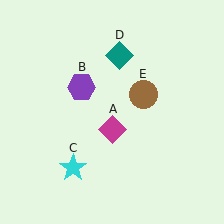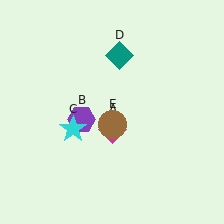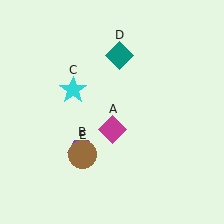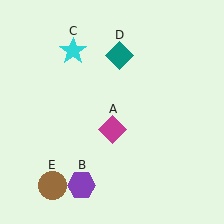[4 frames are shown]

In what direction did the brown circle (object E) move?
The brown circle (object E) moved down and to the left.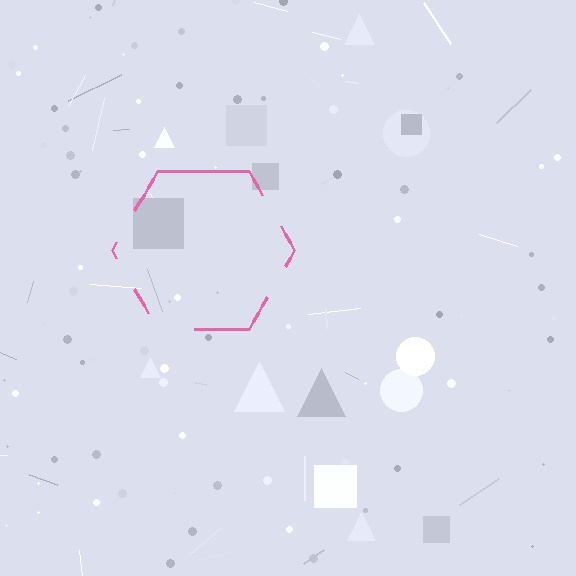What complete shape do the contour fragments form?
The contour fragments form a hexagon.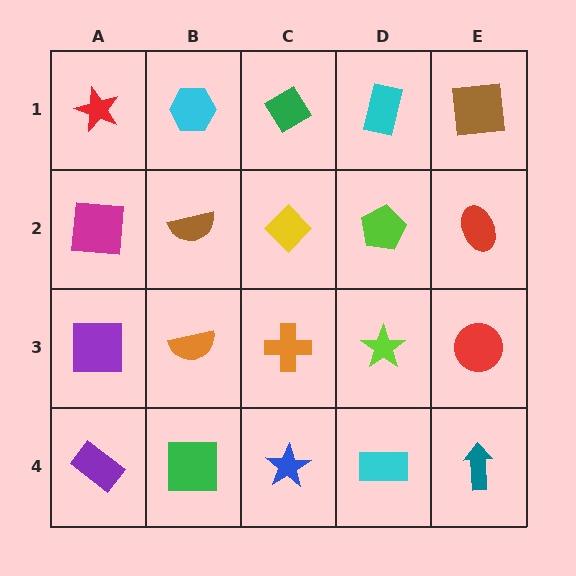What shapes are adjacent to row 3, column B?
A brown semicircle (row 2, column B), a green square (row 4, column B), a purple square (row 3, column A), an orange cross (row 3, column C).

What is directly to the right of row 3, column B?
An orange cross.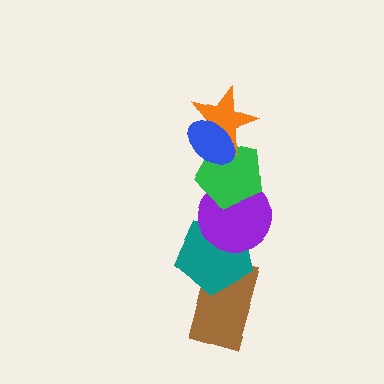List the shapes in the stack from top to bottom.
From top to bottom: the blue ellipse, the orange star, the green pentagon, the purple circle, the teal pentagon, the brown rectangle.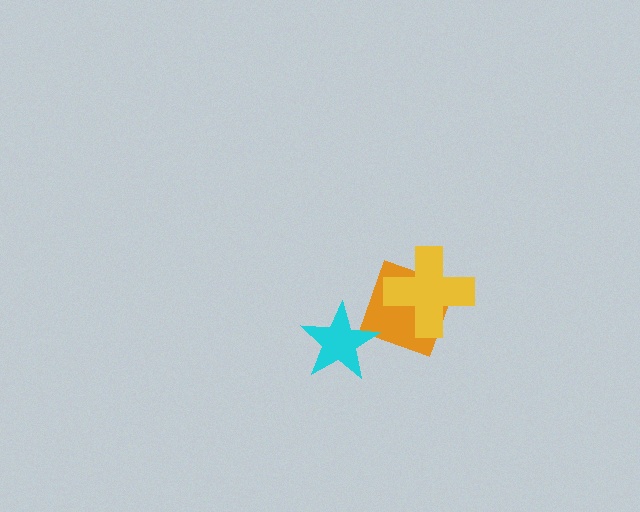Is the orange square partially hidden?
Yes, it is partially covered by another shape.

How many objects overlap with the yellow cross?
1 object overlaps with the yellow cross.